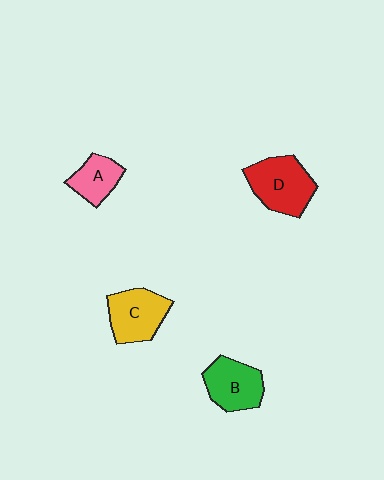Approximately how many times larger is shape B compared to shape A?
Approximately 1.4 times.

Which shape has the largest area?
Shape D (red).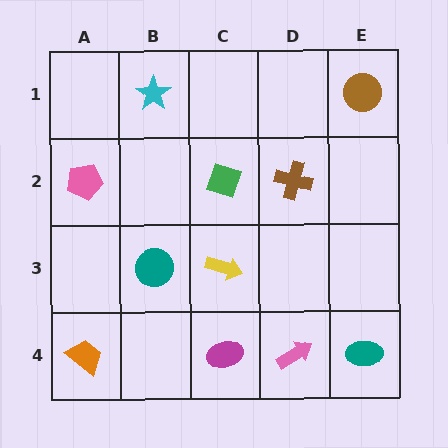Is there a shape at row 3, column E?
No, that cell is empty.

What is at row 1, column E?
A brown circle.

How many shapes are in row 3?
2 shapes.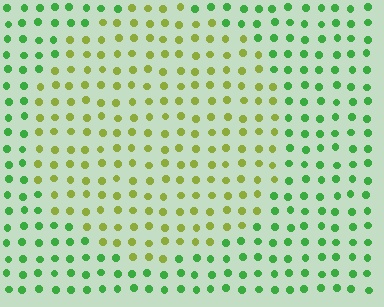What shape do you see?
I see a circle.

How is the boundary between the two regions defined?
The boundary is defined purely by a slight shift in hue (about 46 degrees). Spacing, size, and orientation are identical on both sides.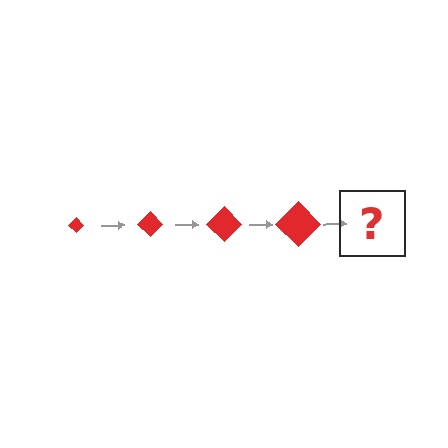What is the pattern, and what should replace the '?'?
The pattern is that the diamond gets progressively larger each step. The '?' should be a red diamond, larger than the previous one.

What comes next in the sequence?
The next element should be a red diamond, larger than the previous one.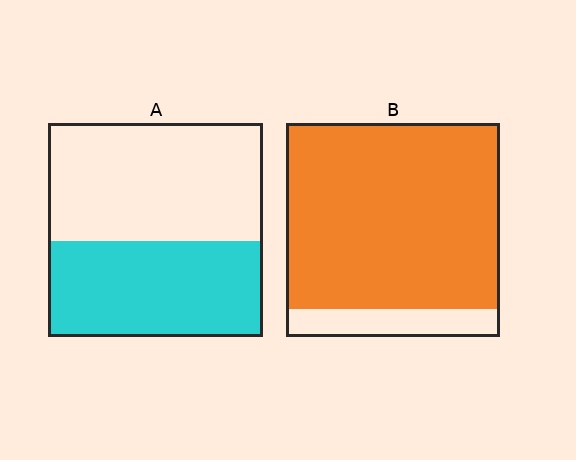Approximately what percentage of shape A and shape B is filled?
A is approximately 45% and B is approximately 85%.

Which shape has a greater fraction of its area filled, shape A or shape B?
Shape B.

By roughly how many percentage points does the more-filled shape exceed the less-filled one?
By roughly 40 percentage points (B over A).